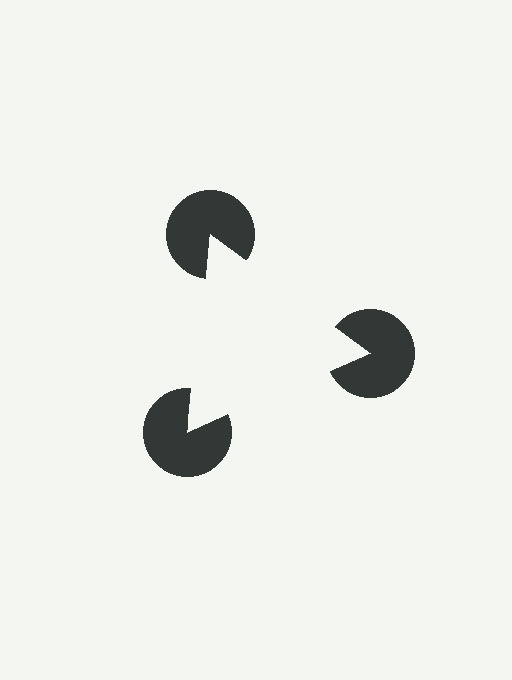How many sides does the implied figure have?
3 sides.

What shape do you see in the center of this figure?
An illusory triangle — its edges are inferred from the aligned wedge cuts in the pac-man discs, not physically drawn.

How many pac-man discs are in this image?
There are 3 — one at each vertex of the illusory triangle.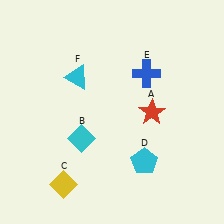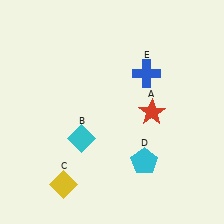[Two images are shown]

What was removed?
The cyan triangle (F) was removed in Image 2.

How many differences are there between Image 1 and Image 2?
There is 1 difference between the two images.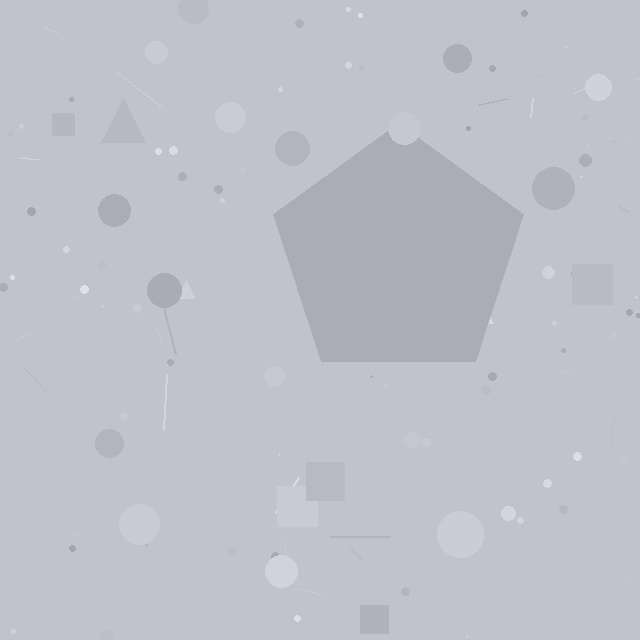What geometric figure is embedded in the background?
A pentagon is embedded in the background.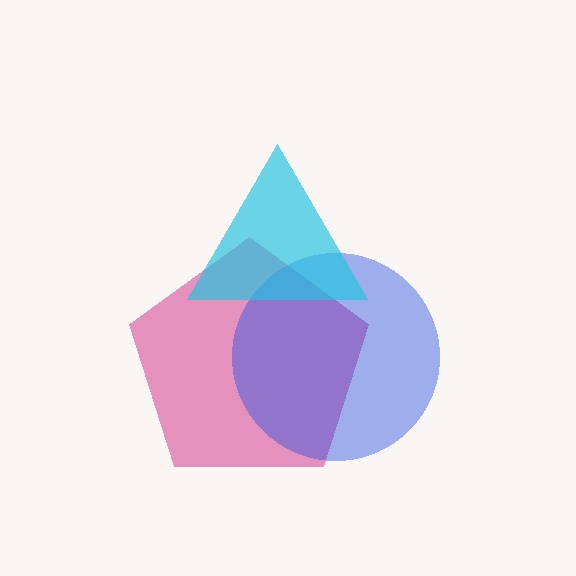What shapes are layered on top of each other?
The layered shapes are: a magenta pentagon, a blue circle, a cyan triangle.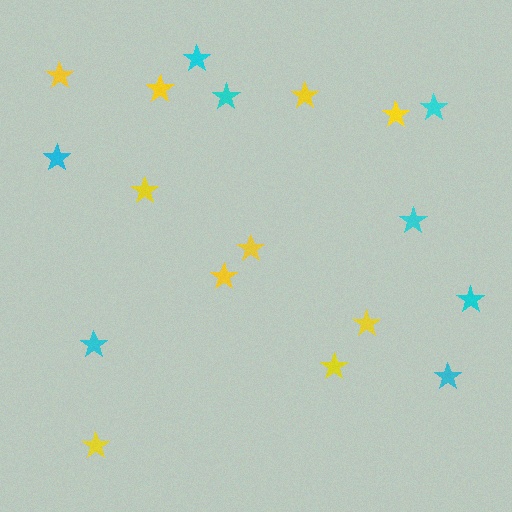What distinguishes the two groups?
There are 2 groups: one group of yellow stars (10) and one group of cyan stars (8).